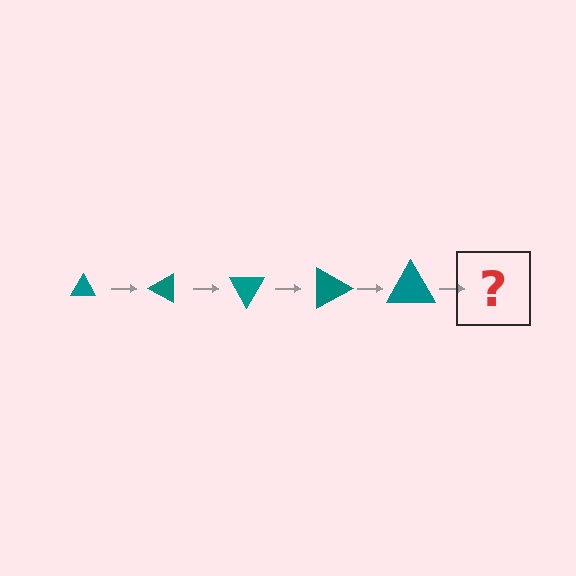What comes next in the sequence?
The next element should be a triangle, larger than the previous one and rotated 150 degrees from the start.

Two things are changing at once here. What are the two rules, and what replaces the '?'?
The two rules are that the triangle grows larger each step and it rotates 30 degrees each step. The '?' should be a triangle, larger than the previous one and rotated 150 degrees from the start.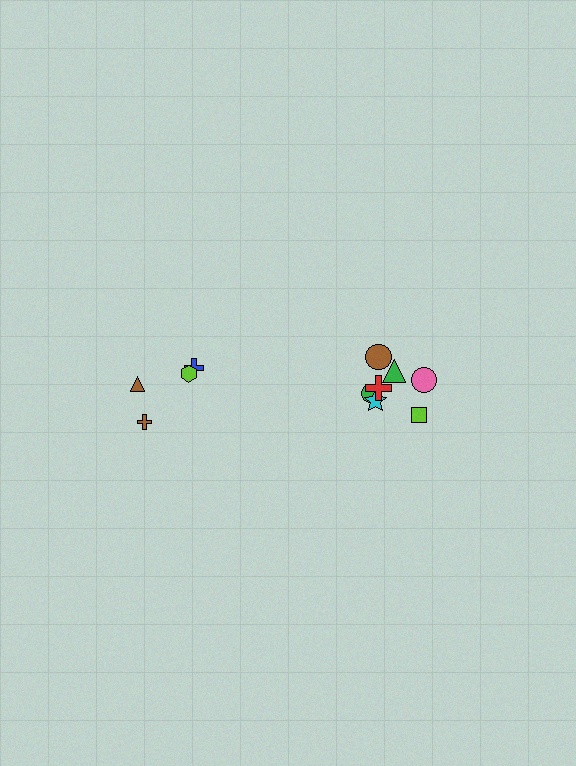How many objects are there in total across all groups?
There are 11 objects.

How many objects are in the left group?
There are 4 objects.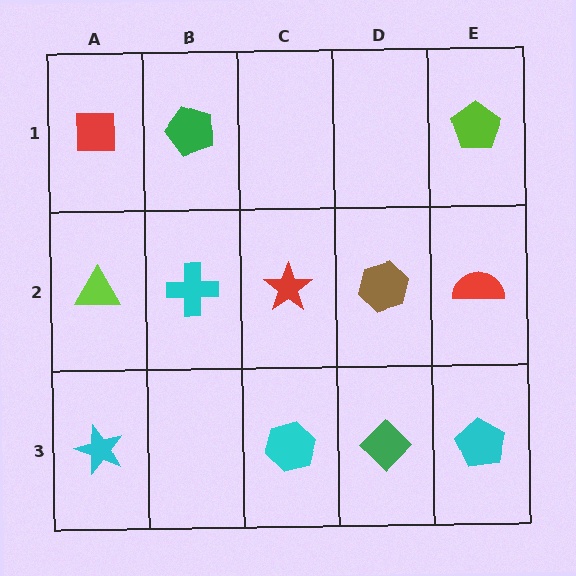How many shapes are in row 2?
5 shapes.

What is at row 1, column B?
A green pentagon.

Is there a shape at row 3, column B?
No, that cell is empty.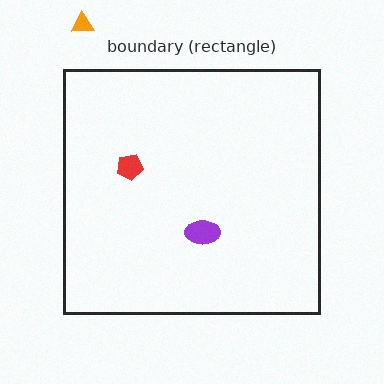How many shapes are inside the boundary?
2 inside, 1 outside.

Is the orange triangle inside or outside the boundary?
Outside.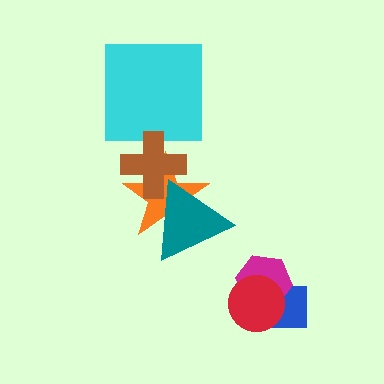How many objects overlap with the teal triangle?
2 objects overlap with the teal triangle.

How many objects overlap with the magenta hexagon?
2 objects overlap with the magenta hexagon.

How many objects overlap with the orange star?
2 objects overlap with the orange star.